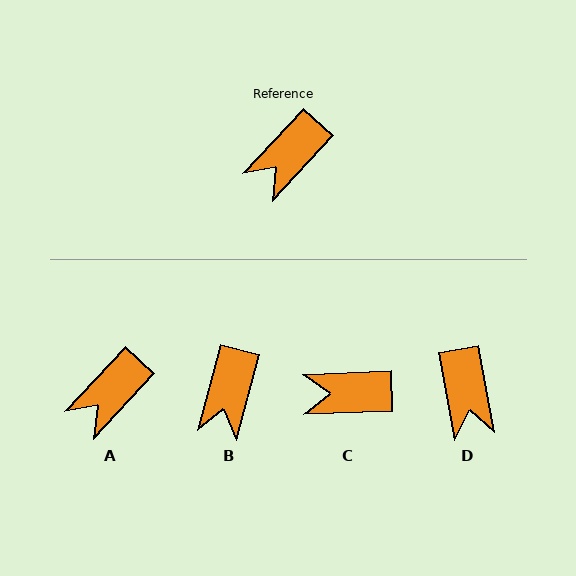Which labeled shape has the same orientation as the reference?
A.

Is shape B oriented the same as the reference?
No, it is off by about 28 degrees.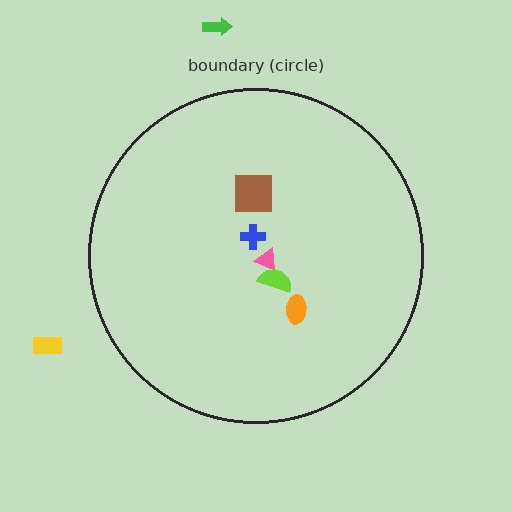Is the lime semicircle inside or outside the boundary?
Inside.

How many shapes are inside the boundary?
5 inside, 2 outside.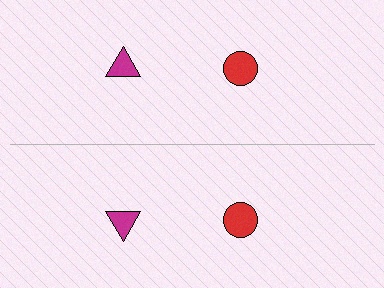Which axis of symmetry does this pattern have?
The pattern has a horizontal axis of symmetry running through the center of the image.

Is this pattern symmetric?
Yes, this pattern has bilateral (reflection) symmetry.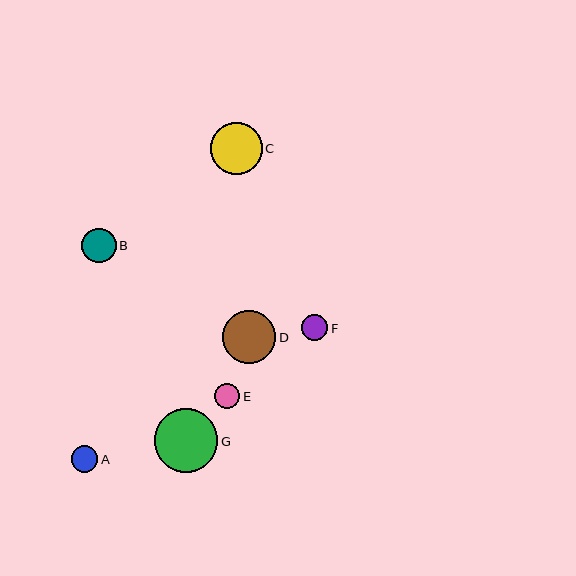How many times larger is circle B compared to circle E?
Circle B is approximately 1.4 times the size of circle E.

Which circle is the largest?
Circle G is the largest with a size of approximately 63 pixels.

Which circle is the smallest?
Circle E is the smallest with a size of approximately 25 pixels.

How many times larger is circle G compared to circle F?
Circle G is approximately 2.4 times the size of circle F.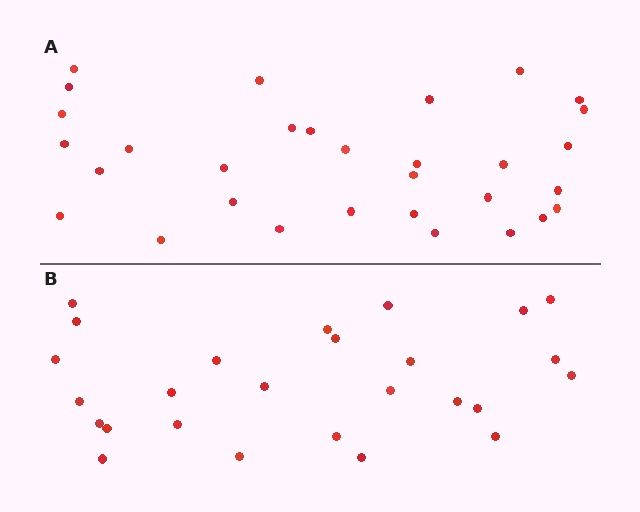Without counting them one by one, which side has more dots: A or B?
Region A (the top region) has more dots.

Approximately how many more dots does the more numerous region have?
Region A has about 5 more dots than region B.